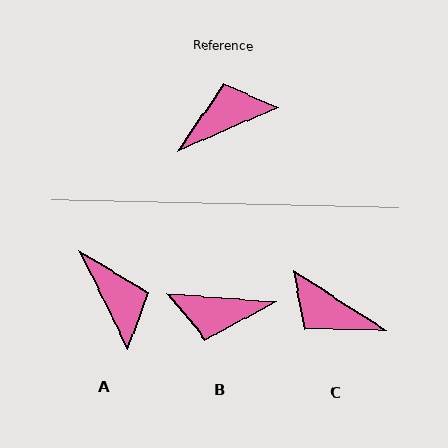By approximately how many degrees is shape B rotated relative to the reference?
Approximately 153 degrees counter-clockwise.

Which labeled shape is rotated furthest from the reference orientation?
B, about 153 degrees away.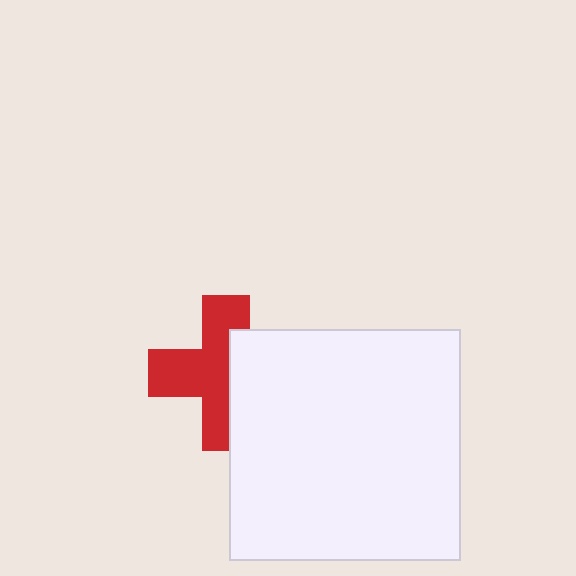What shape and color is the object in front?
The object in front is a white square.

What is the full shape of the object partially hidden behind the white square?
The partially hidden object is a red cross.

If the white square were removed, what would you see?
You would see the complete red cross.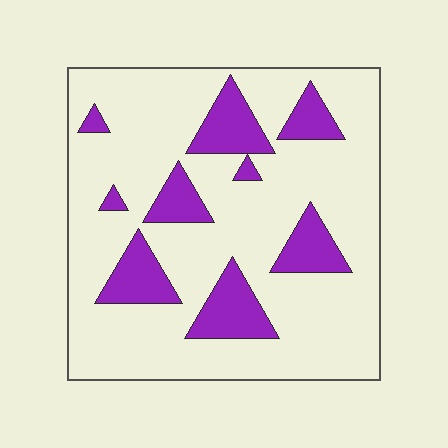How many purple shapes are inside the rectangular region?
9.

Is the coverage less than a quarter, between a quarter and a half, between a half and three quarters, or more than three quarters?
Less than a quarter.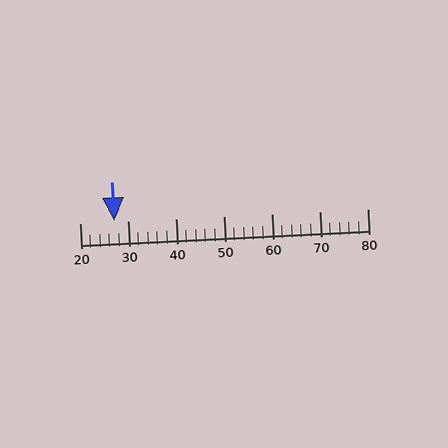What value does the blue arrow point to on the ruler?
The blue arrow points to approximately 27.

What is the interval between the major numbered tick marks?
The major tick marks are spaced 10 units apart.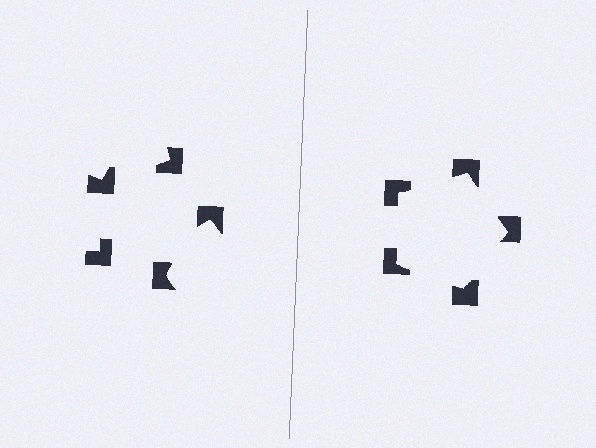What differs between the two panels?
The notched squares are positioned identically on both sides; only the wedge orientations differ. On the right they align to a pentagon; on the left they are misaligned.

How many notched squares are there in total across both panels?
10 — 5 on each side.